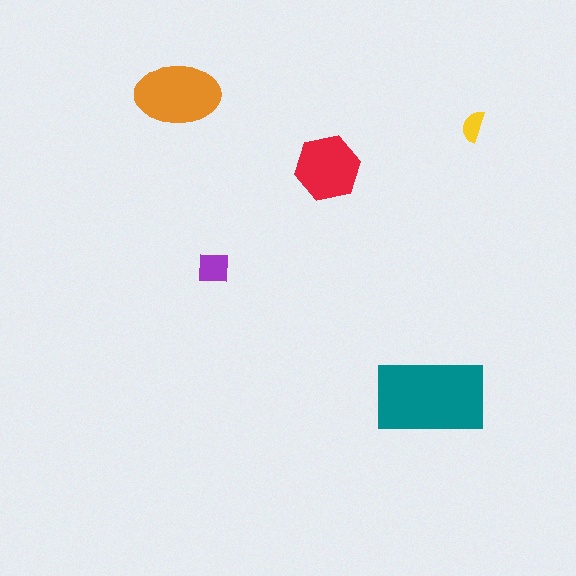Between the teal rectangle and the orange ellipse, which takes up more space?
The teal rectangle.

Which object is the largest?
The teal rectangle.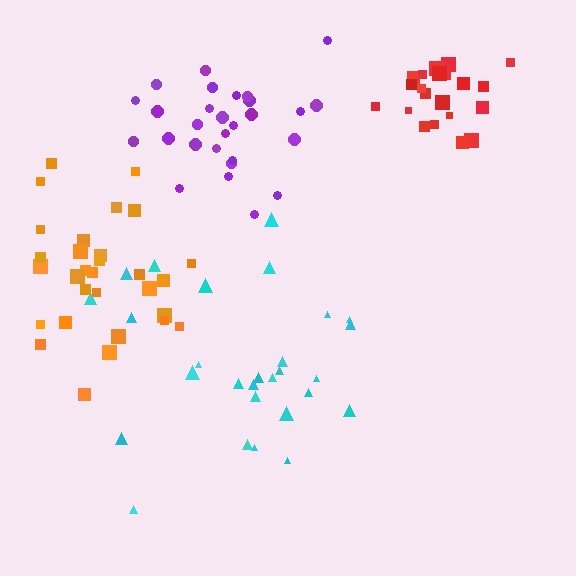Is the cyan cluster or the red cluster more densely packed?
Red.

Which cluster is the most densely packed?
Red.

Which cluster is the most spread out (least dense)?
Cyan.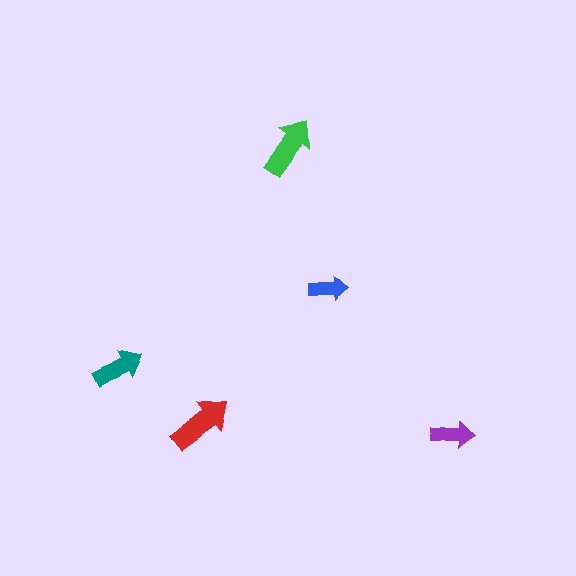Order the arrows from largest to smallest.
the red one, the green one, the teal one, the purple one, the blue one.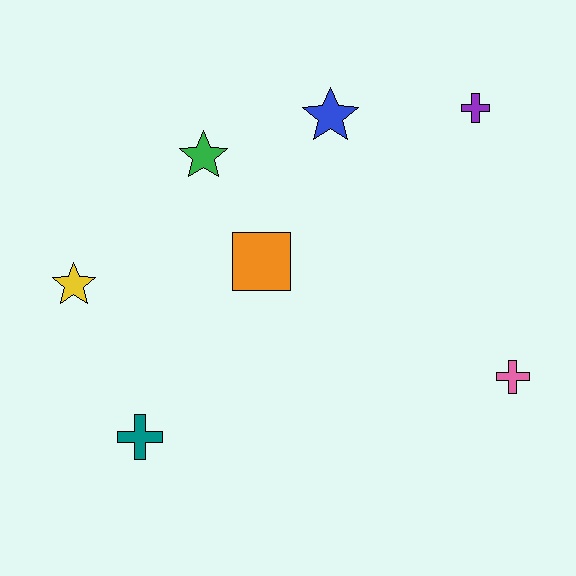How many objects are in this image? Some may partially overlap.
There are 7 objects.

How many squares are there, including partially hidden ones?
There is 1 square.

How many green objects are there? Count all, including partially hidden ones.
There is 1 green object.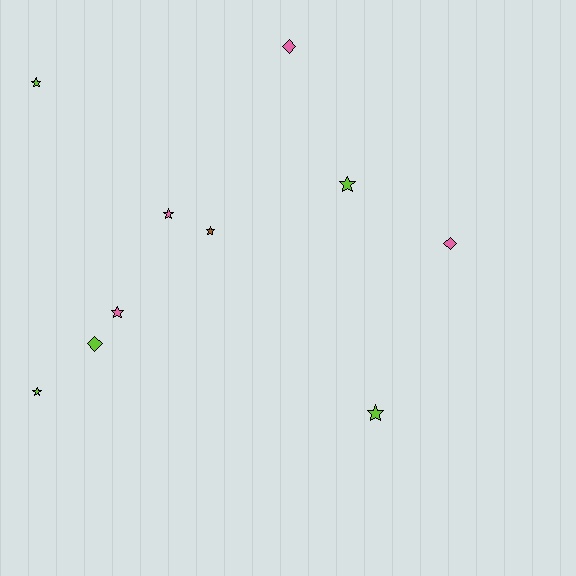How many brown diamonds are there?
There are no brown diamonds.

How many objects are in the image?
There are 10 objects.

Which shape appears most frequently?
Star, with 7 objects.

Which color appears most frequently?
Lime, with 5 objects.